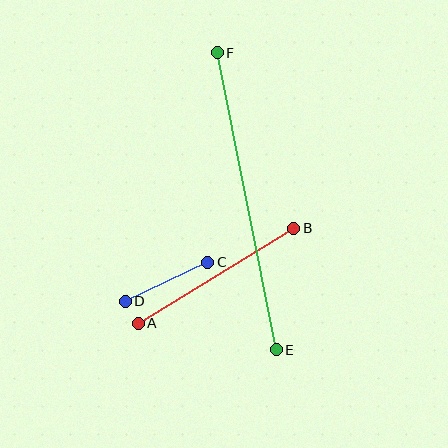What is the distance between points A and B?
The distance is approximately 182 pixels.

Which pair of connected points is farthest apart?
Points E and F are farthest apart.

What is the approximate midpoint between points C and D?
The midpoint is at approximately (167, 282) pixels.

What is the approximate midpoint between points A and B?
The midpoint is at approximately (216, 276) pixels.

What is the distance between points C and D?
The distance is approximately 91 pixels.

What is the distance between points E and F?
The distance is approximately 303 pixels.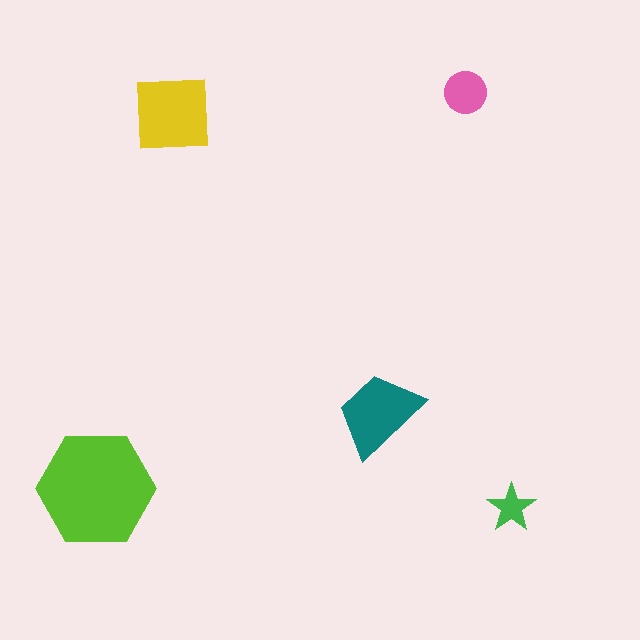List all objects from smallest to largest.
The green star, the pink circle, the teal trapezoid, the yellow square, the lime hexagon.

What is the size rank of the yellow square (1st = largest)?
2nd.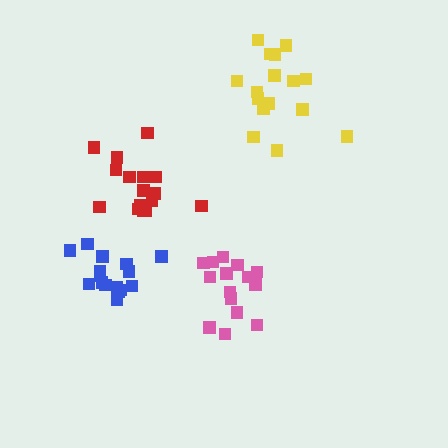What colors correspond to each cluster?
The clusters are colored: red, yellow, pink, blue.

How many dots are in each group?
Group 1: 16 dots, Group 2: 16 dots, Group 3: 15 dots, Group 4: 16 dots (63 total).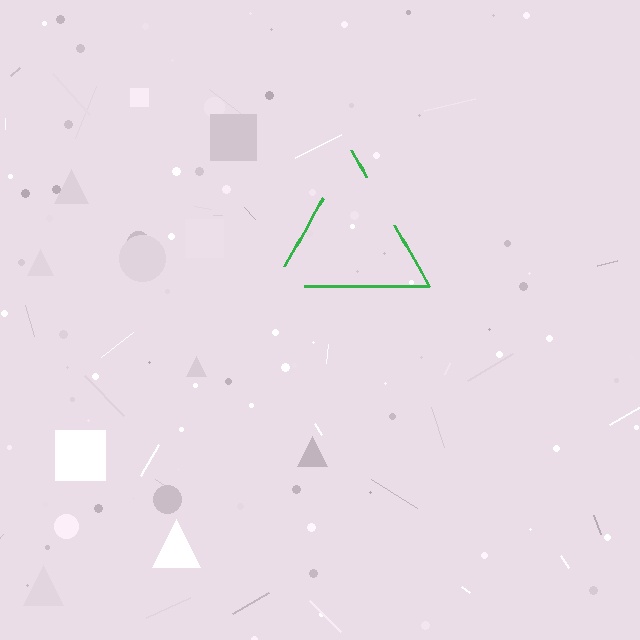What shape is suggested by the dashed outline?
The dashed outline suggests a triangle.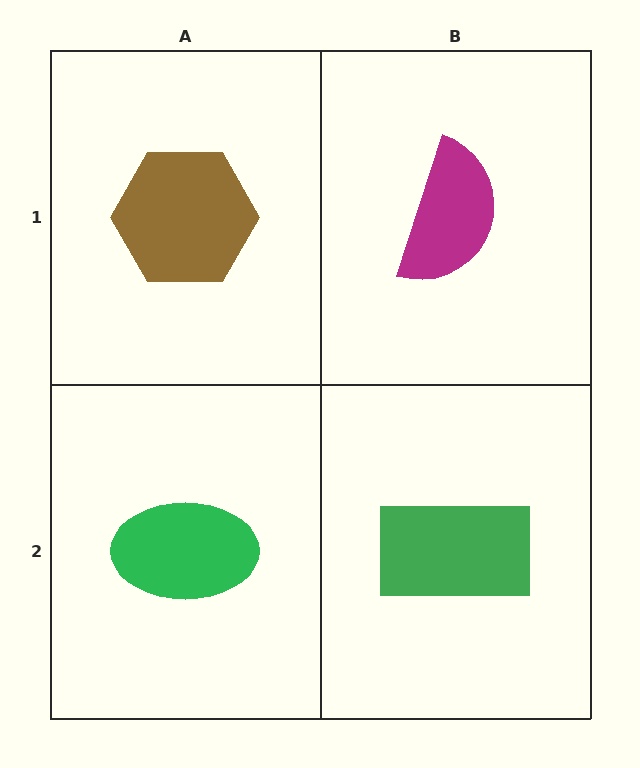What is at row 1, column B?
A magenta semicircle.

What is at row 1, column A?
A brown hexagon.